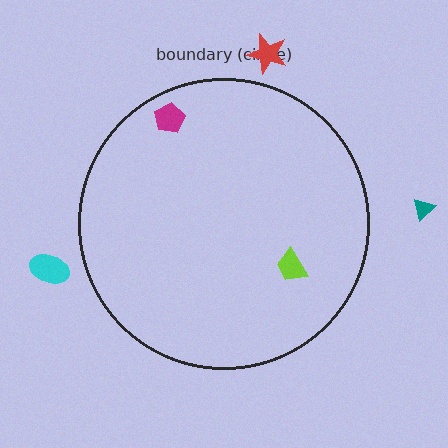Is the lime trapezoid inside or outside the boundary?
Inside.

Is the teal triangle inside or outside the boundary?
Outside.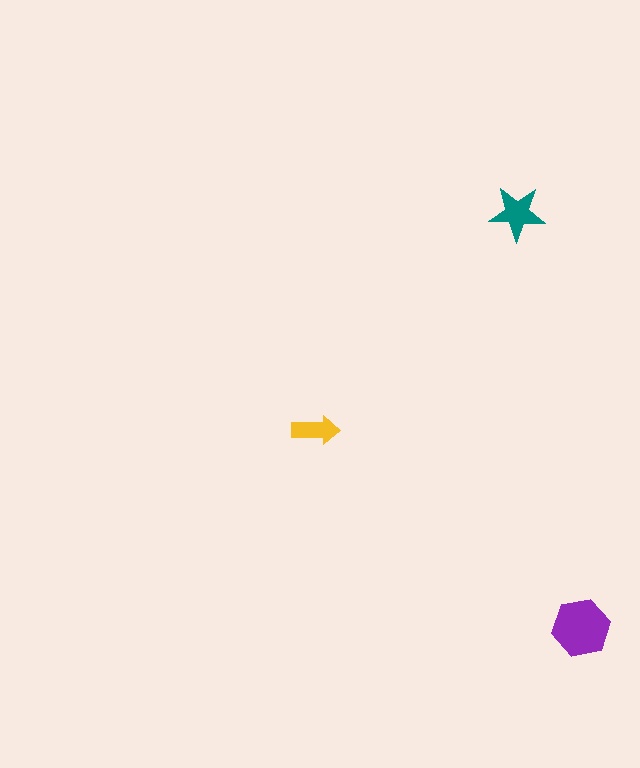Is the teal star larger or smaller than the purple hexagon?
Smaller.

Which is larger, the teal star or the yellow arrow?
The teal star.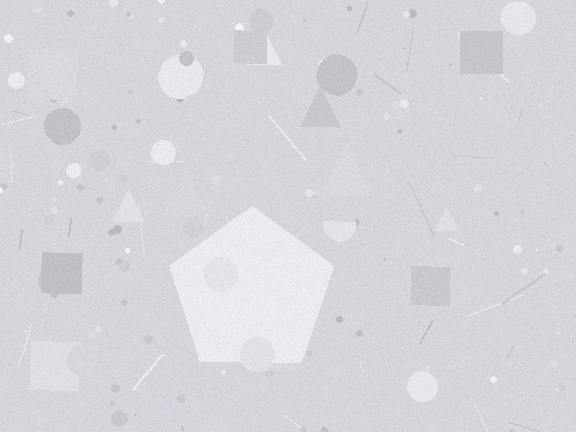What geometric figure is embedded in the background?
A pentagon is embedded in the background.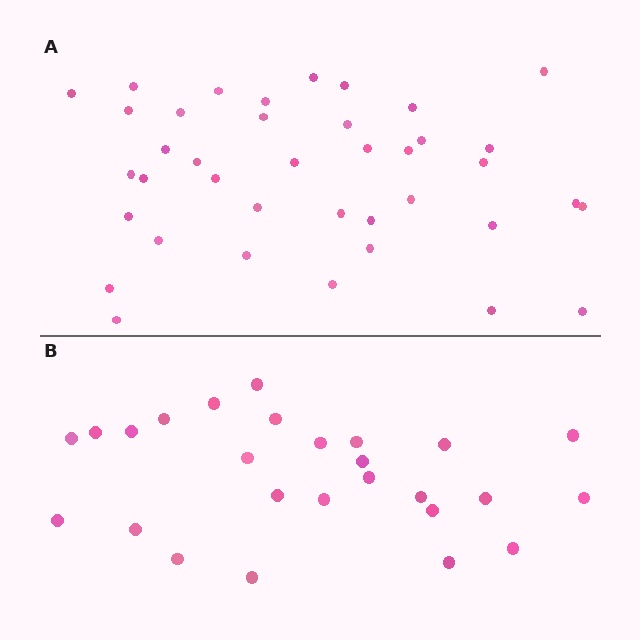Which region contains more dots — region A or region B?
Region A (the top region) has more dots.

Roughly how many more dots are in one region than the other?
Region A has approximately 15 more dots than region B.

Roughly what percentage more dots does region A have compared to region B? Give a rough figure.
About 50% more.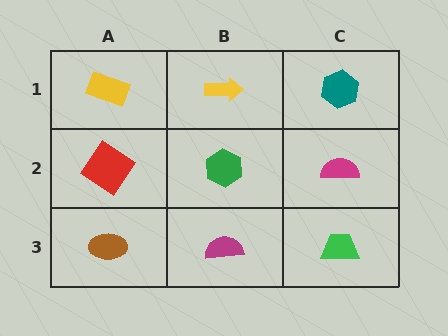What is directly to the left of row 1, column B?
A yellow rectangle.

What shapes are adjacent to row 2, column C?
A teal hexagon (row 1, column C), a green trapezoid (row 3, column C), a green hexagon (row 2, column B).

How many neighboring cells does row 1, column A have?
2.